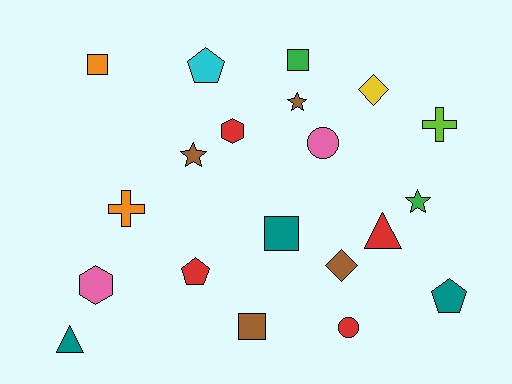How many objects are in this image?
There are 20 objects.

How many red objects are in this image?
There are 4 red objects.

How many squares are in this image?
There are 4 squares.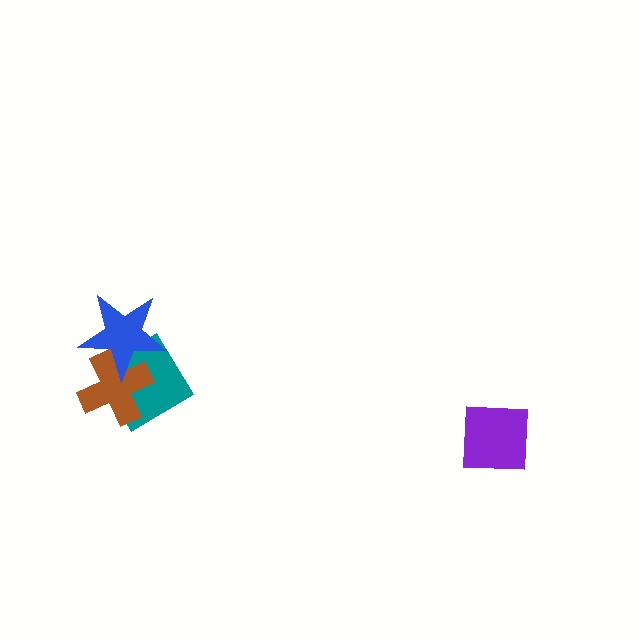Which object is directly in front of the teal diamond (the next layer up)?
The brown cross is directly in front of the teal diamond.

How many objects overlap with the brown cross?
2 objects overlap with the brown cross.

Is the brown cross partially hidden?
Yes, it is partially covered by another shape.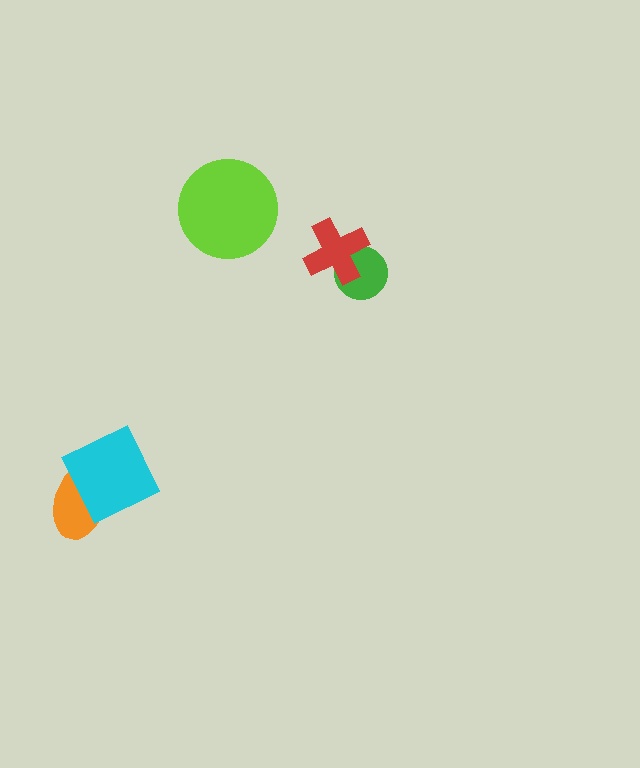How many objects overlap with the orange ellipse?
1 object overlaps with the orange ellipse.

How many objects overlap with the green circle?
1 object overlaps with the green circle.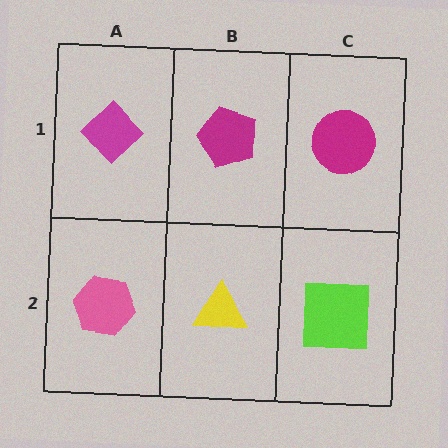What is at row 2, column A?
A pink hexagon.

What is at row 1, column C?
A magenta circle.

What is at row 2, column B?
A yellow triangle.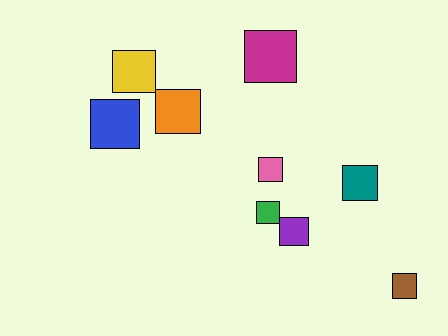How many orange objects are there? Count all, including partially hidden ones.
There is 1 orange object.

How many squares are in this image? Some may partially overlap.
There are 9 squares.